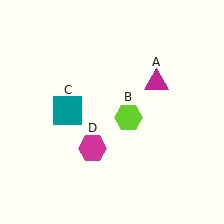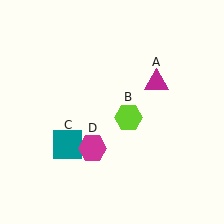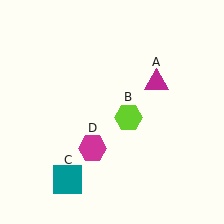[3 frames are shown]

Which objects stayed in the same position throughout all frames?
Magenta triangle (object A) and lime hexagon (object B) and magenta hexagon (object D) remained stationary.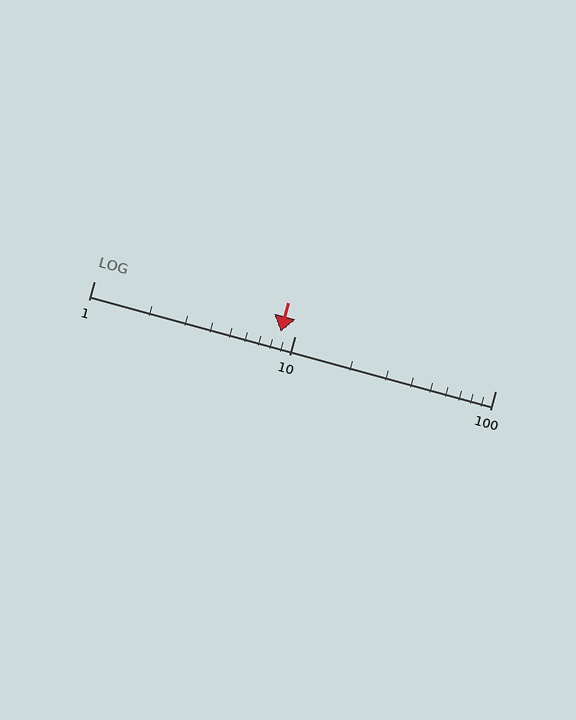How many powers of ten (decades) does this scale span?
The scale spans 2 decades, from 1 to 100.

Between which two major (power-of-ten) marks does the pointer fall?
The pointer is between 1 and 10.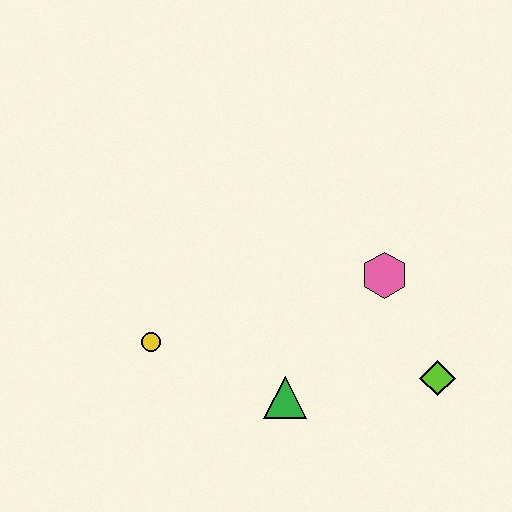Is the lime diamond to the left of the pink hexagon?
No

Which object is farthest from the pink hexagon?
The yellow circle is farthest from the pink hexagon.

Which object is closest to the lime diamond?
The pink hexagon is closest to the lime diamond.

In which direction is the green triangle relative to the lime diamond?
The green triangle is to the left of the lime diamond.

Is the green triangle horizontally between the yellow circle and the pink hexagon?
Yes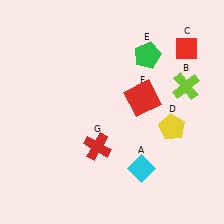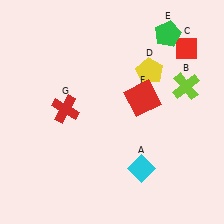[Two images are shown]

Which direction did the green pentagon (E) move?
The green pentagon (E) moved up.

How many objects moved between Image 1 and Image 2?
3 objects moved between the two images.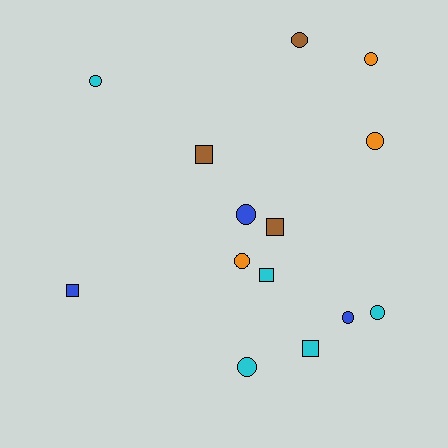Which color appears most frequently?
Cyan, with 5 objects.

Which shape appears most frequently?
Circle, with 9 objects.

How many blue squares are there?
There is 1 blue square.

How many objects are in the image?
There are 14 objects.